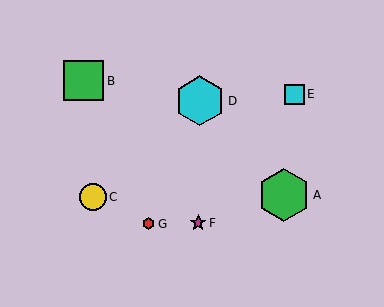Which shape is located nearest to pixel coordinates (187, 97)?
The cyan hexagon (labeled D) at (200, 101) is nearest to that location.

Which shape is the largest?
The green hexagon (labeled A) is the largest.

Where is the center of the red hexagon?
The center of the red hexagon is at (149, 224).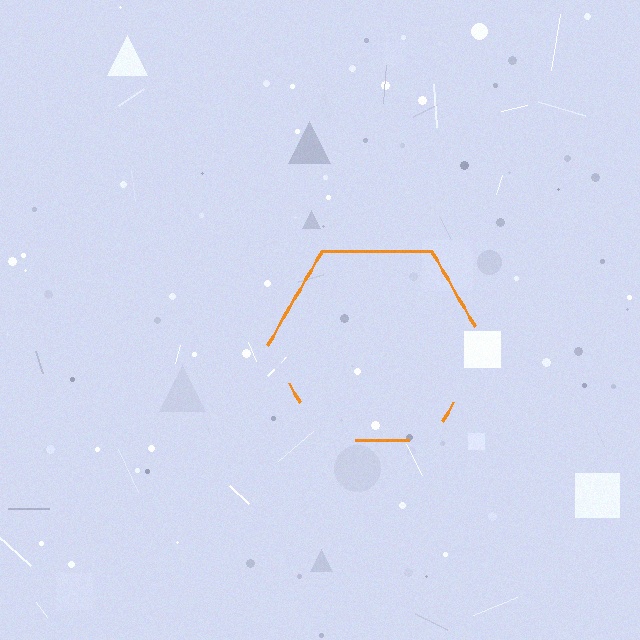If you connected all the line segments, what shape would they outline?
They would outline a hexagon.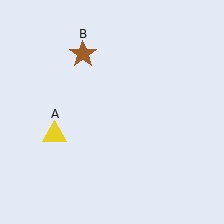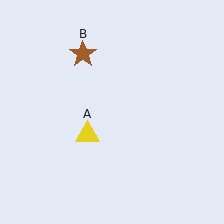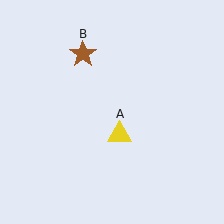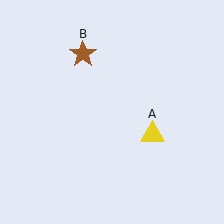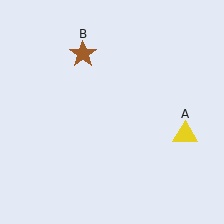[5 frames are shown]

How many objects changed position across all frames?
1 object changed position: yellow triangle (object A).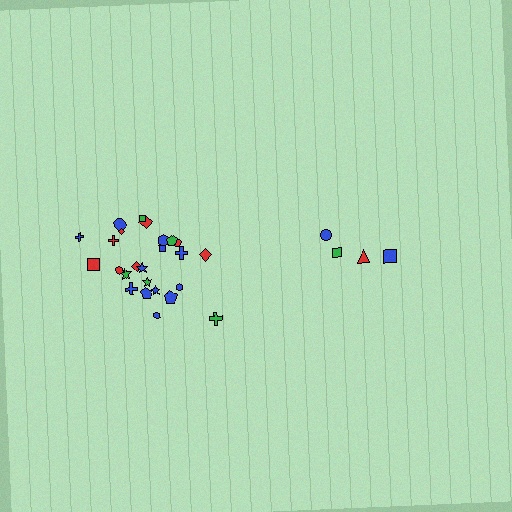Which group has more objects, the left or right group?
The left group.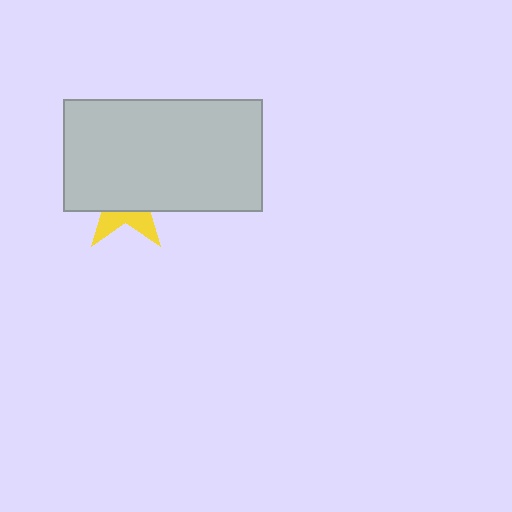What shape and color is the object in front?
The object in front is a light gray rectangle.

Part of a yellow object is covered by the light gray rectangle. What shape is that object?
It is a star.